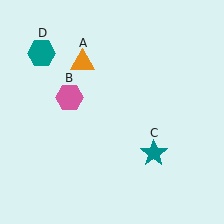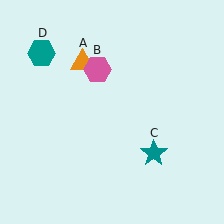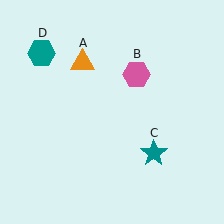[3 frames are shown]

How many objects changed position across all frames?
1 object changed position: pink hexagon (object B).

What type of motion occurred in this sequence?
The pink hexagon (object B) rotated clockwise around the center of the scene.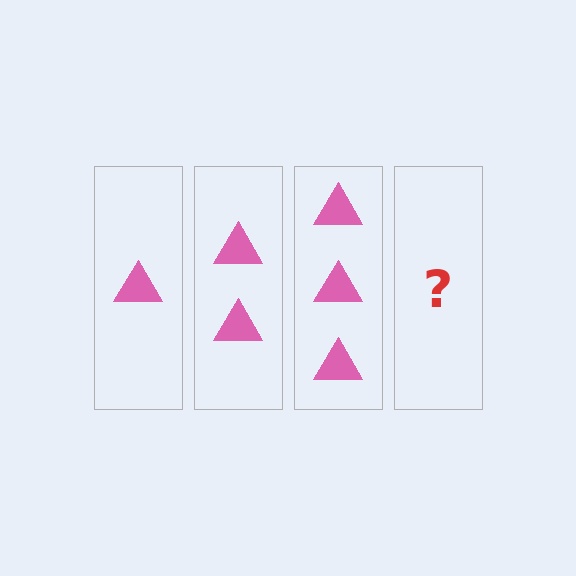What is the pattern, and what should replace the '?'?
The pattern is that each step adds one more triangle. The '?' should be 4 triangles.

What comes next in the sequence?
The next element should be 4 triangles.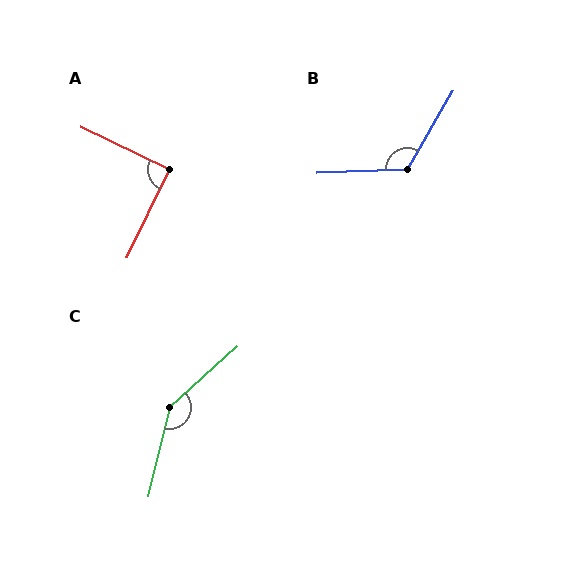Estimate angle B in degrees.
Approximately 122 degrees.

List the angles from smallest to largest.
A (90°), B (122°), C (145°).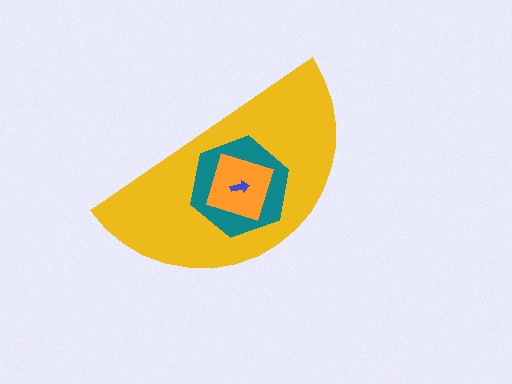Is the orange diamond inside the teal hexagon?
Yes.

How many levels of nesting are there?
4.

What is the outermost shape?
The yellow semicircle.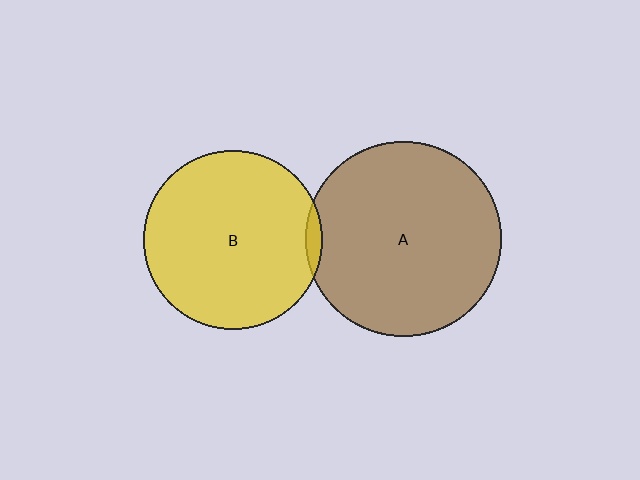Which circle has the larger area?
Circle A (brown).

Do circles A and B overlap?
Yes.